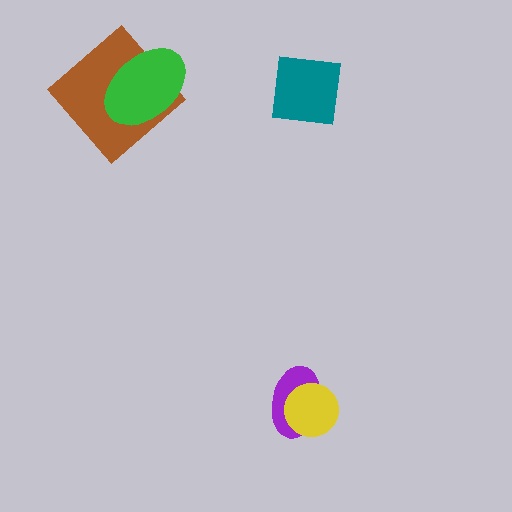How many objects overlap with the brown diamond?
1 object overlaps with the brown diamond.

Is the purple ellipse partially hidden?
Yes, it is partially covered by another shape.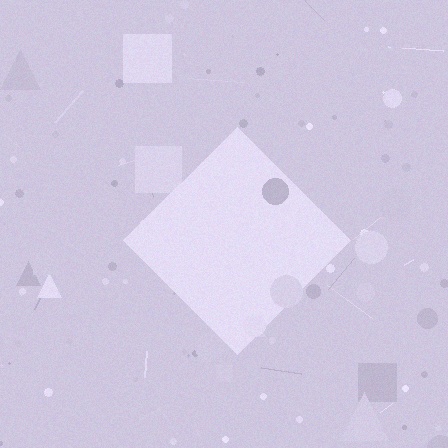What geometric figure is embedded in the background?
A diamond is embedded in the background.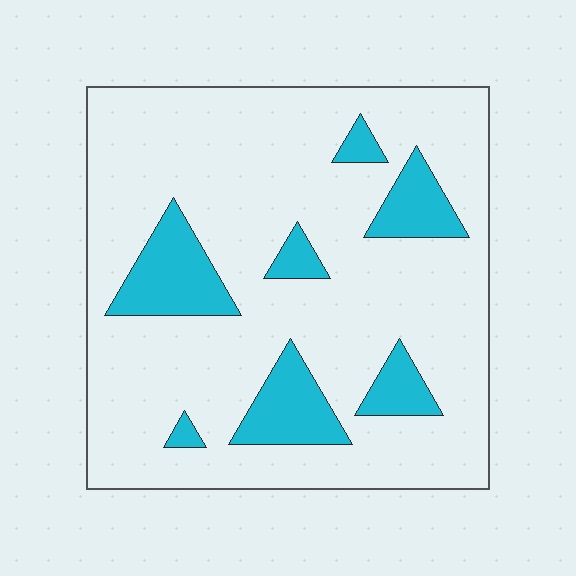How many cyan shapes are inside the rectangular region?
7.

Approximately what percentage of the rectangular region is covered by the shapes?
Approximately 15%.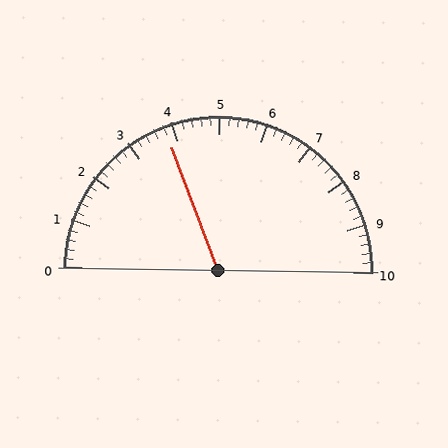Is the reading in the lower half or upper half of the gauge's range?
The reading is in the lower half of the range (0 to 10).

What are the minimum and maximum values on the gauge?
The gauge ranges from 0 to 10.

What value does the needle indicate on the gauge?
The needle indicates approximately 3.8.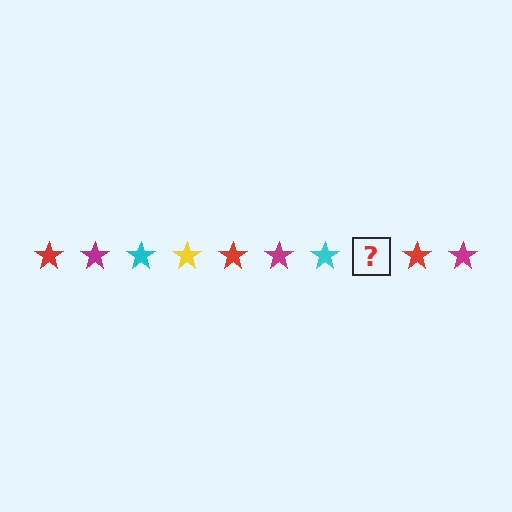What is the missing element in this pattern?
The missing element is a yellow star.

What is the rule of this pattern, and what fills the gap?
The rule is that the pattern cycles through red, magenta, cyan, yellow stars. The gap should be filled with a yellow star.